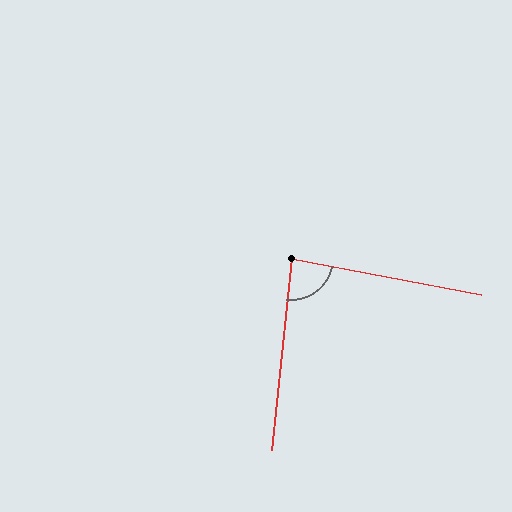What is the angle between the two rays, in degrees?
Approximately 85 degrees.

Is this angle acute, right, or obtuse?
It is acute.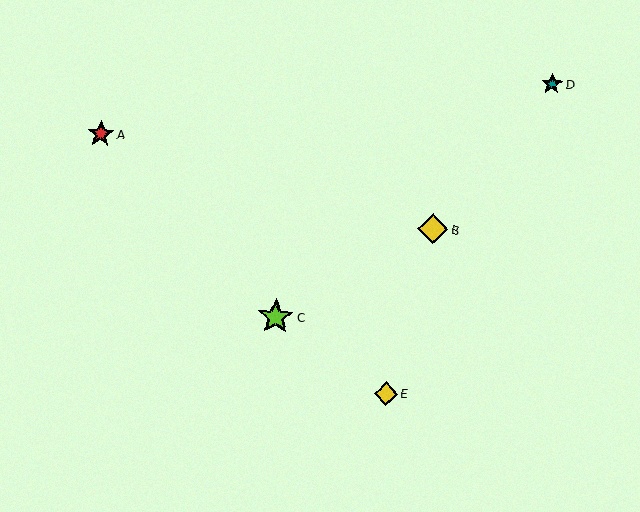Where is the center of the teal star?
The center of the teal star is at (552, 84).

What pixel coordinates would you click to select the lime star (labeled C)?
Click at (276, 317) to select the lime star C.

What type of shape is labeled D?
Shape D is a teal star.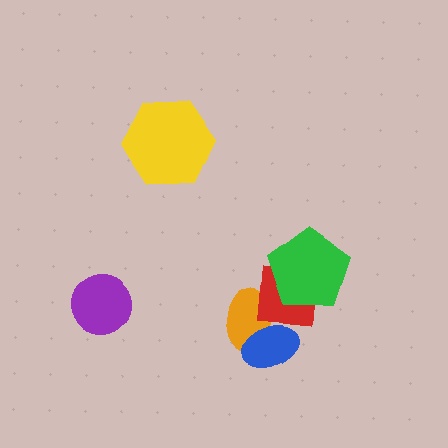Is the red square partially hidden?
Yes, it is partially covered by another shape.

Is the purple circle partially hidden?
No, no other shape covers it.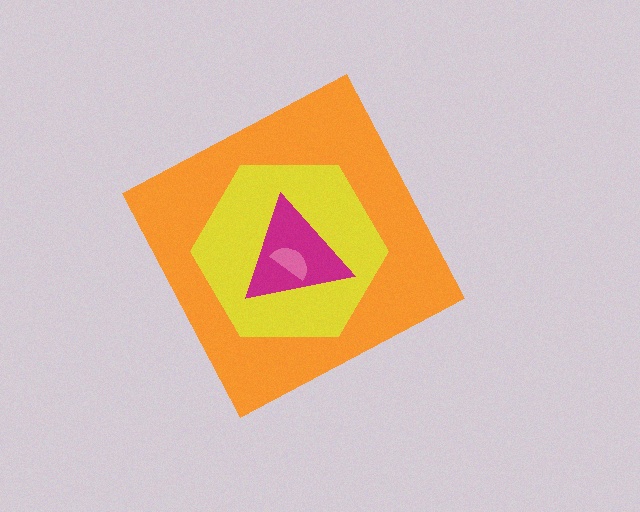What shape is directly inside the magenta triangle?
The pink semicircle.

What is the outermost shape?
The orange diamond.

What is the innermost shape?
The pink semicircle.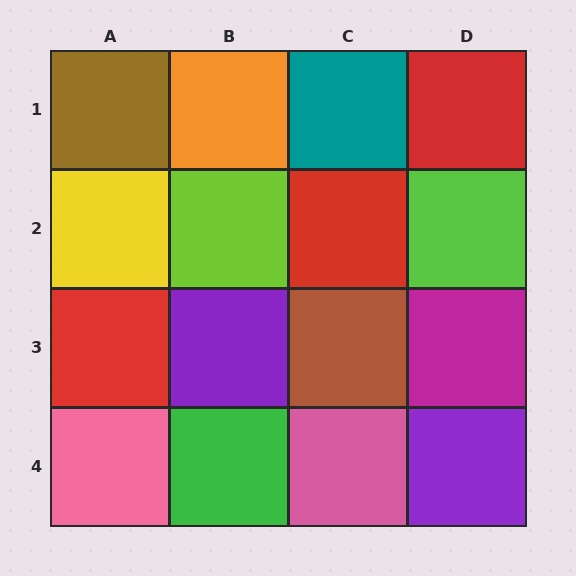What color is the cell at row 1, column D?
Red.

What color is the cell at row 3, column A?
Red.